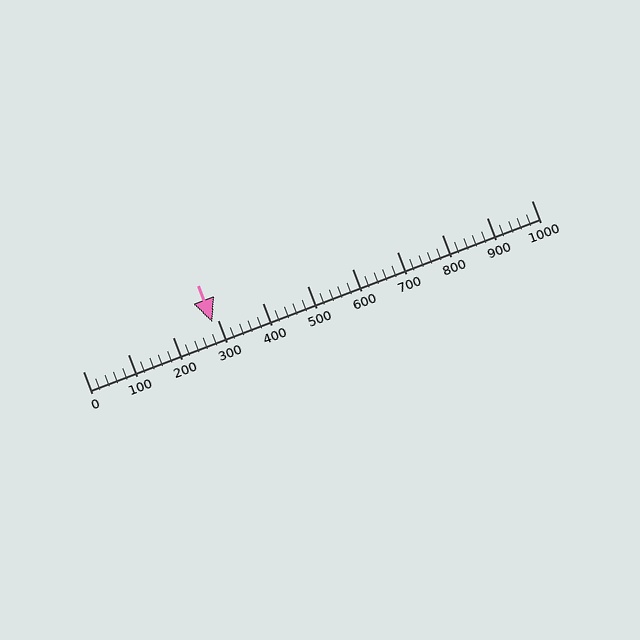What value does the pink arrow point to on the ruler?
The pink arrow points to approximately 290.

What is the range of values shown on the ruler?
The ruler shows values from 0 to 1000.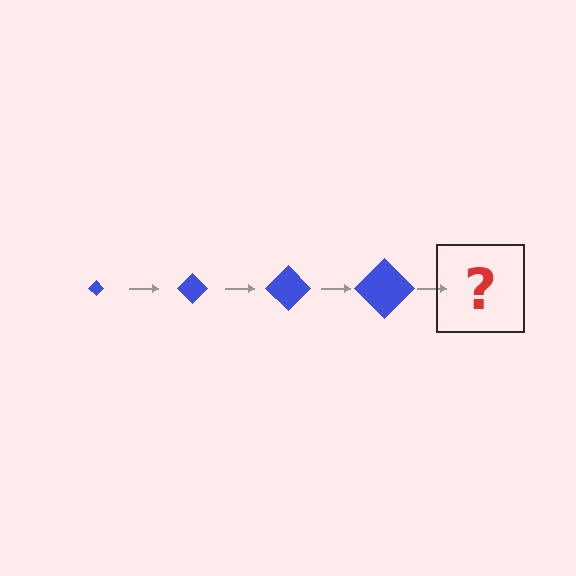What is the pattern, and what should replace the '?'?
The pattern is that the diamond gets progressively larger each step. The '?' should be a blue diamond, larger than the previous one.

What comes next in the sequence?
The next element should be a blue diamond, larger than the previous one.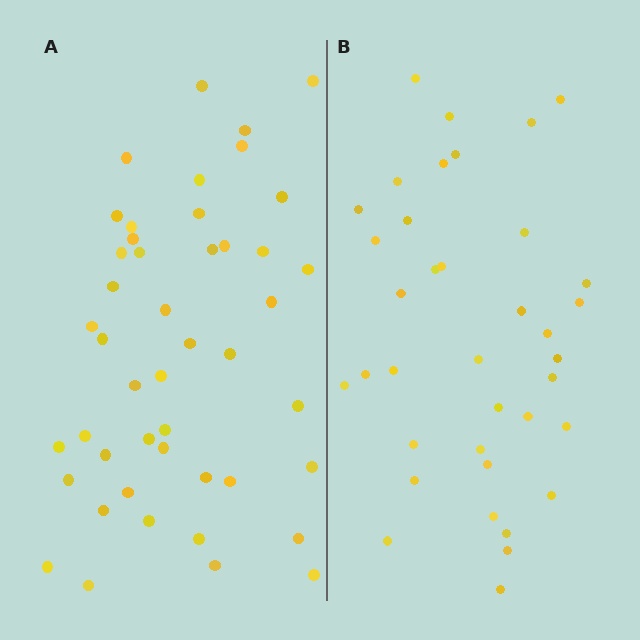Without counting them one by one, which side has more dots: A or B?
Region A (the left region) has more dots.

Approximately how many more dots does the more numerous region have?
Region A has roughly 8 or so more dots than region B.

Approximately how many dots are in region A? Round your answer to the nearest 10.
About 50 dots. (The exact count is 46, which rounds to 50.)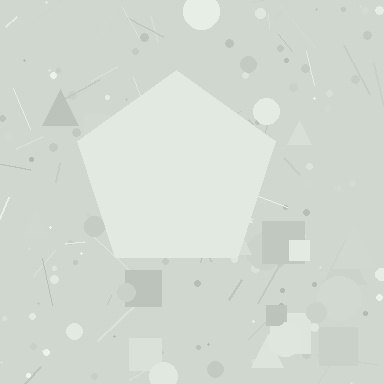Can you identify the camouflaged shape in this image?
The camouflaged shape is a pentagon.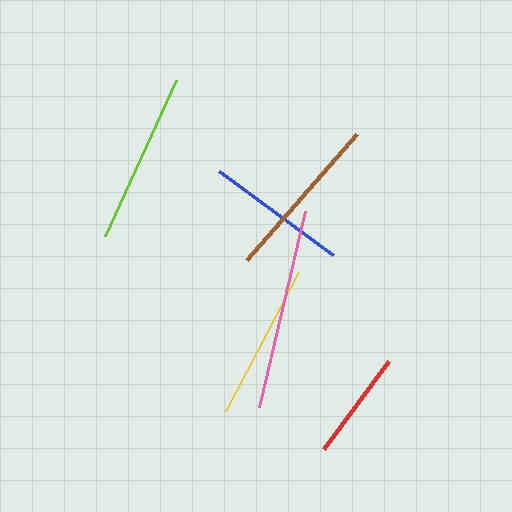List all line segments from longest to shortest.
From longest to shortest: pink, lime, brown, yellow, blue, red.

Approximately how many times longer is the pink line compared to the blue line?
The pink line is approximately 1.4 times the length of the blue line.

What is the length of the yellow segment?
The yellow segment is approximately 157 pixels long.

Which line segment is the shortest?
The red line is the shortest at approximately 109 pixels.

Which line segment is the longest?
The pink line is the longest at approximately 201 pixels.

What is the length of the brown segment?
The brown segment is approximately 167 pixels long.